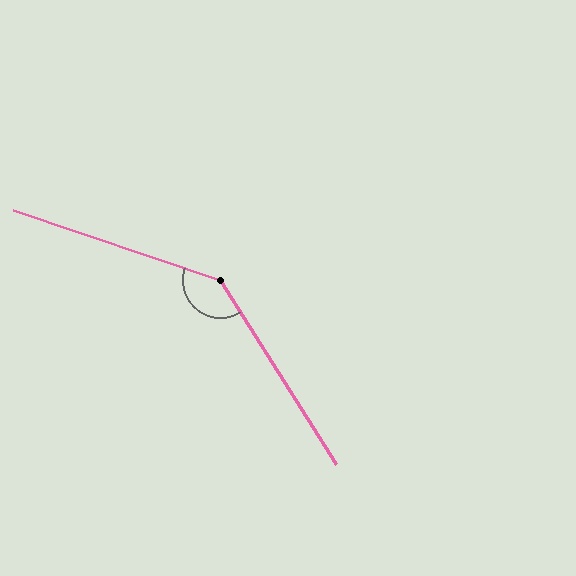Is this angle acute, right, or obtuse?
It is obtuse.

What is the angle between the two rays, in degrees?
Approximately 141 degrees.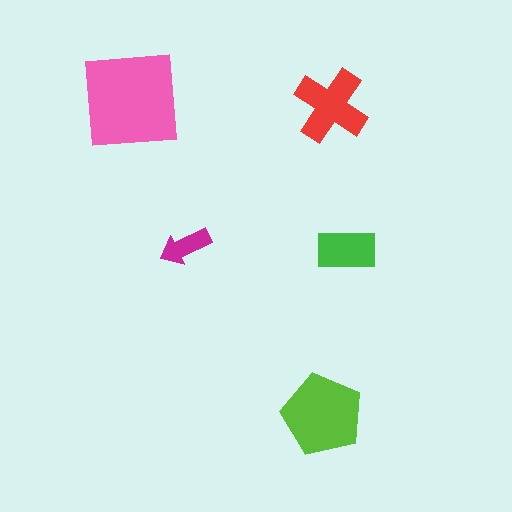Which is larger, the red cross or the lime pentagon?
The lime pentagon.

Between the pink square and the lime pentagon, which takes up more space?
The pink square.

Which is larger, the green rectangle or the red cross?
The red cross.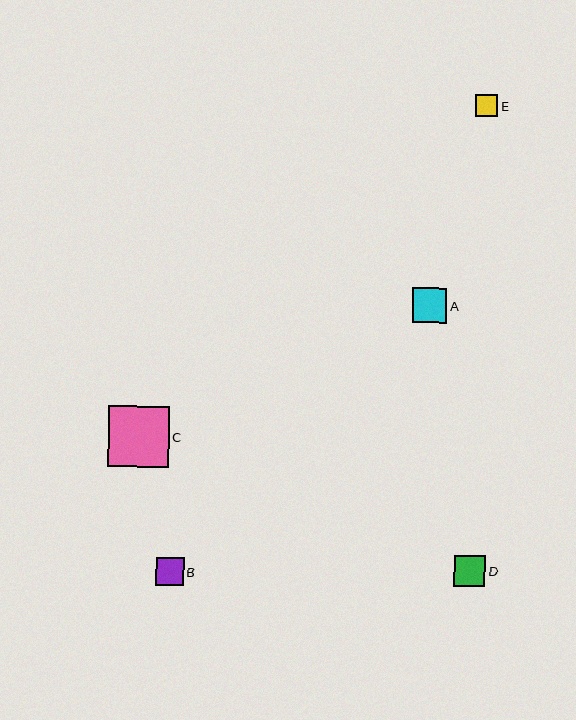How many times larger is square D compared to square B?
Square D is approximately 1.1 times the size of square B.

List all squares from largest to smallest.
From largest to smallest: C, A, D, B, E.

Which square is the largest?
Square C is the largest with a size of approximately 61 pixels.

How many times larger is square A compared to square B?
Square A is approximately 1.3 times the size of square B.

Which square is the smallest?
Square E is the smallest with a size of approximately 22 pixels.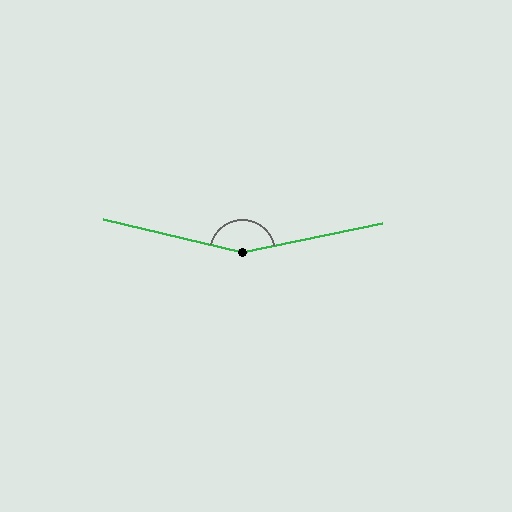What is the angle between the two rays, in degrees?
Approximately 155 degrees.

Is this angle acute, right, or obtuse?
It is obtuse.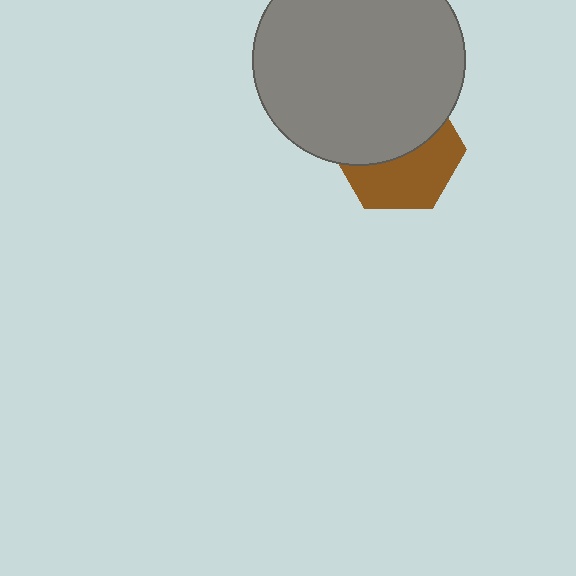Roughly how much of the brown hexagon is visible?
About half of it is visible (roughly 48%).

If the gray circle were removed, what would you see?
You would see the complete brown hexagon.